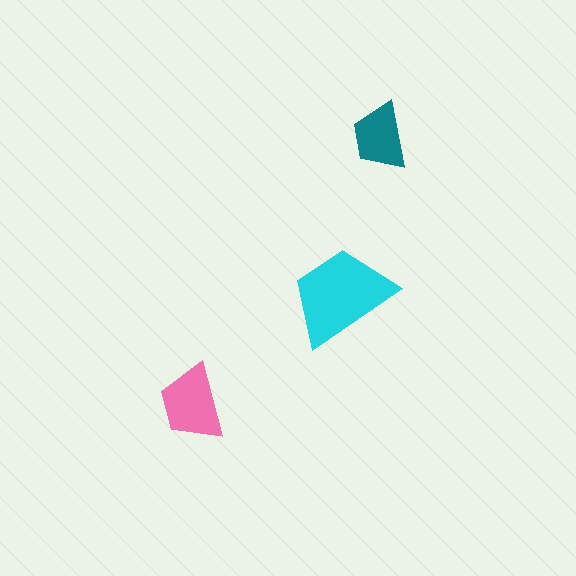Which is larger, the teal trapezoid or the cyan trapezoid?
The cyan one.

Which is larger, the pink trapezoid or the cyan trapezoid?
The cyan one.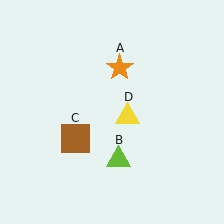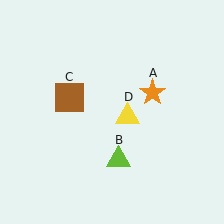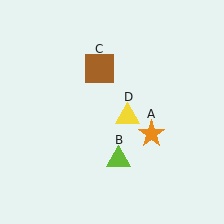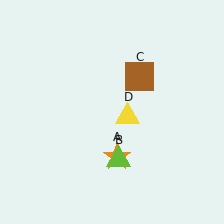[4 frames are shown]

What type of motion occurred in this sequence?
The orange star (object A), brown square (object C) rotated clockwise around the center of the scene.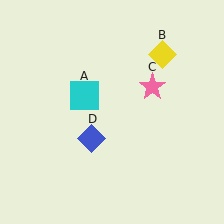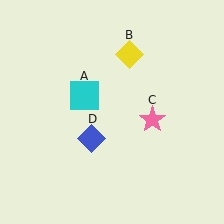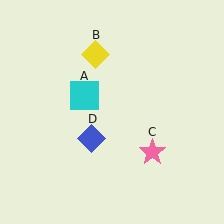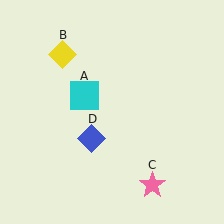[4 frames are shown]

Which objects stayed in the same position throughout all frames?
Cyan square (object A) and blue diamond (object D) remained stationary.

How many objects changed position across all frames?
2 objects changed position: yellow diamond (object B), pink star (object C).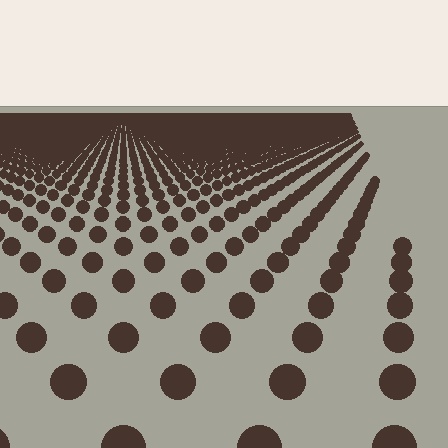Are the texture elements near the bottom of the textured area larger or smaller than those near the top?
Larger. Near the bottom, elements are closer to the viewer and appear at a bigger on-screen size.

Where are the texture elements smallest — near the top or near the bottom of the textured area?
Near the top.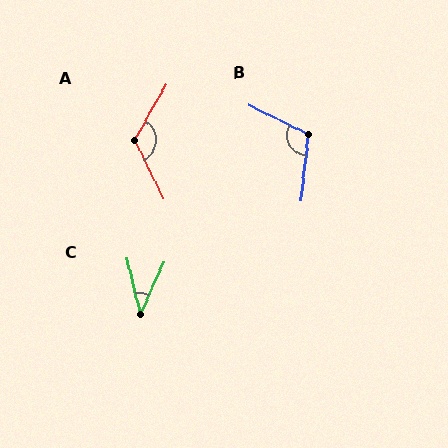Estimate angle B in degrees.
Approximately 111 degrees.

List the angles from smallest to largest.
C (37°), B (111°), A (125°).